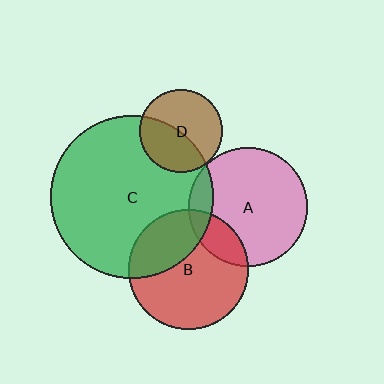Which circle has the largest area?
Circle C (green).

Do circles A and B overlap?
Yes.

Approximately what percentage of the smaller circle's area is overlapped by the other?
Approximately 15%.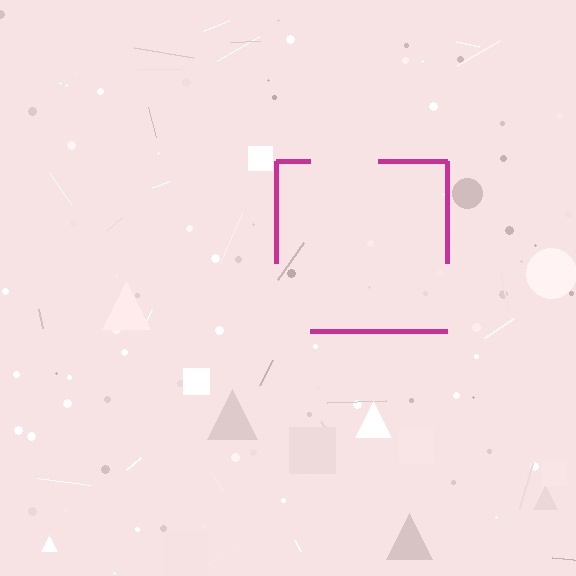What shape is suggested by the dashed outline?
The dashed outline suggests a square.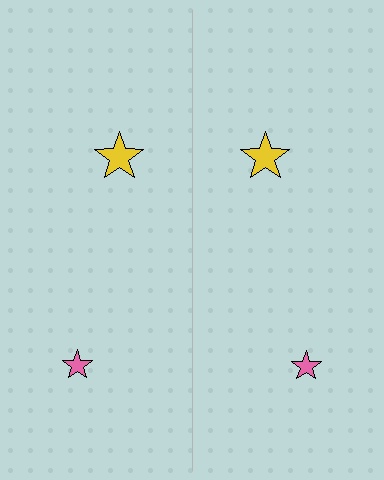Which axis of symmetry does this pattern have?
The pattern has a vertical axis of symmetry running through the center of the image.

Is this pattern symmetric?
Yes, this pattern has bilateral (reflection) symmetry.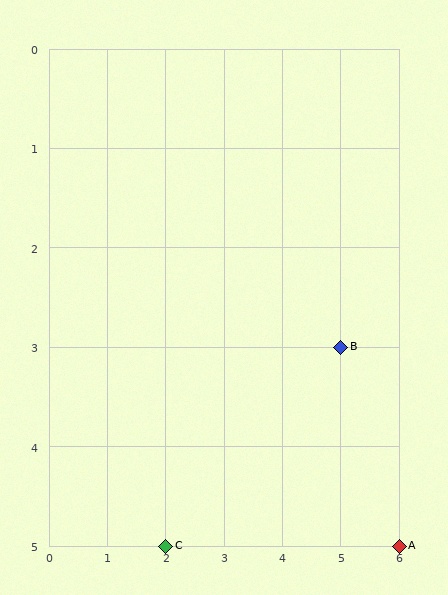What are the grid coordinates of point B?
Point B is at grid coordinates (5, 3).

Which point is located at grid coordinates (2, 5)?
Point C is at (2, 5).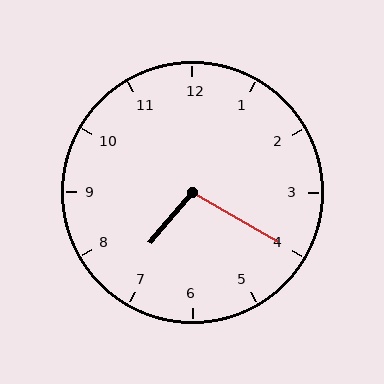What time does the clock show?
7:20.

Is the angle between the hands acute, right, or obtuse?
It is obtuse.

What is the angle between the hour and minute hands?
Approximately 100 degrees.